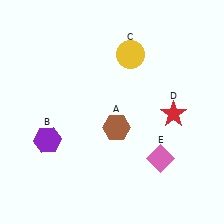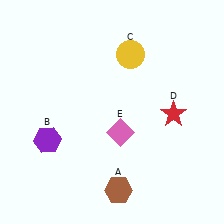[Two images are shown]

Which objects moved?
The objects that moved are: the brown hexagon (A), the pink diamond (E).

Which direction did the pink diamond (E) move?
The pink diamond (E) moved left.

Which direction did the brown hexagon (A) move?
The brown hexagon (A) moved down.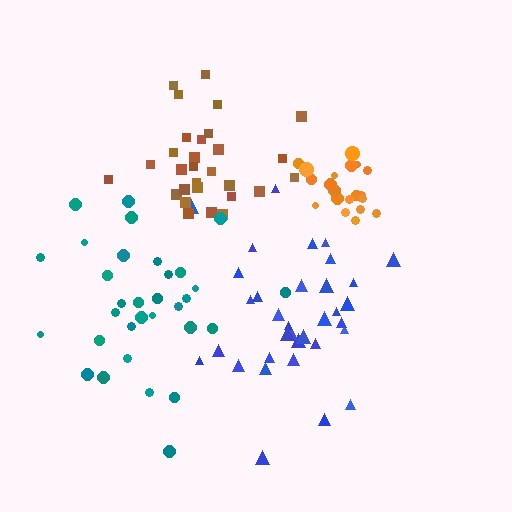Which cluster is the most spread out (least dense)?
Teal.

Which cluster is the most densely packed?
Orange.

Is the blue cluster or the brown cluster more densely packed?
Brown.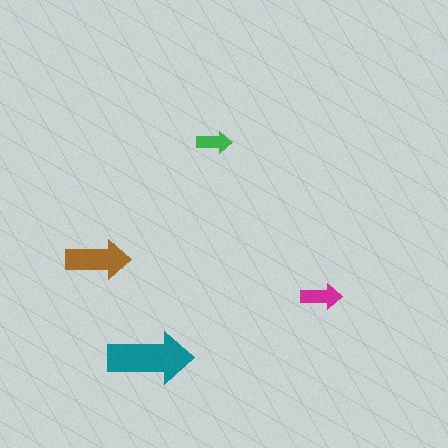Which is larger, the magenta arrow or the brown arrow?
The brown one.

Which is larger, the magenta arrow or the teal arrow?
The teal one.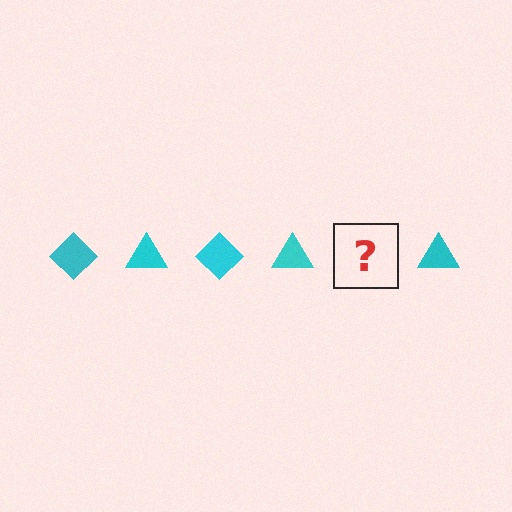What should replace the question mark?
The question mark should be replaced with a cyan diamond.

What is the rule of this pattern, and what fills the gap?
The rule is that the pattern cycles through diamond, triangle shapes in cyan. The gap should be filled with a cyan diamond.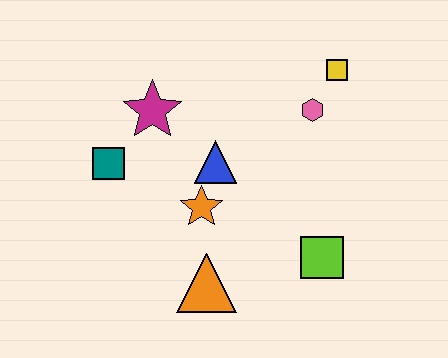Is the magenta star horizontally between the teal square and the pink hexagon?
Yes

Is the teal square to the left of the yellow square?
Yes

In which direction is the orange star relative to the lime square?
The orange star is to the left of the lime square.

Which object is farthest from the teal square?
The yellow square is farthest from the teal square.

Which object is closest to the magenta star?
The teal square is closest to the magenta star.